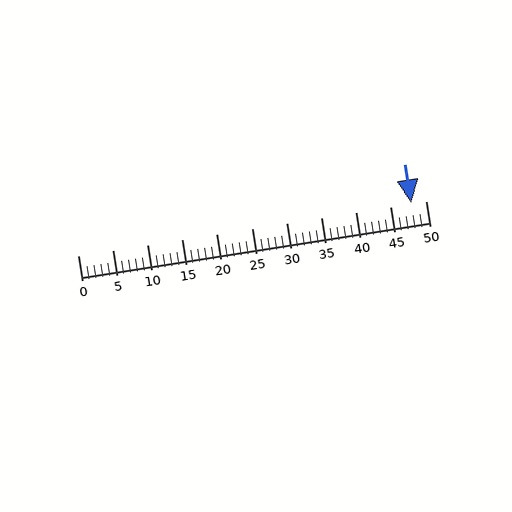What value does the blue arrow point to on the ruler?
The blue arrow points to approximately 48.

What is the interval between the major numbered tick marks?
The major tick marks are spaced 5 units apart.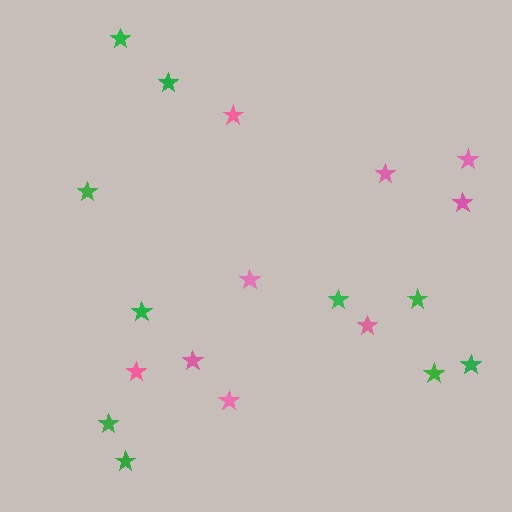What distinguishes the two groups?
There are 2 groups: one group of pink stars (9) and one group of green stars (10).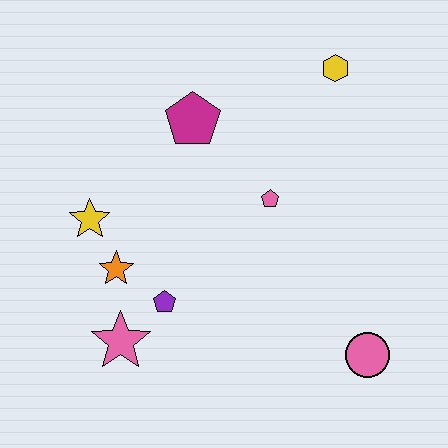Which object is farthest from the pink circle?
The yellow star is farthest from the pink circle.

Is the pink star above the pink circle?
Yes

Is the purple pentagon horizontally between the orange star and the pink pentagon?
Yes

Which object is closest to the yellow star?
The orange star is closest to the yellow star.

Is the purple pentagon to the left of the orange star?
No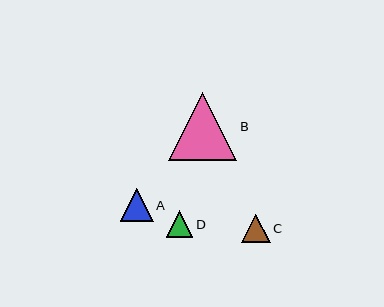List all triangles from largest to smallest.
From largest to smallest: B, A, C, D.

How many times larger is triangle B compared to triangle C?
Triangle B is approximately 2.4 times the size of triangle C.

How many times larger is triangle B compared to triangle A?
Triangle B is approximately 2.1 times the size of triangle A.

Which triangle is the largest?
Triangle B is the largest with a size of approximately 68 pixels.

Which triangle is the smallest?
Triangle D is the smallest with a size of approximately 27 pixels.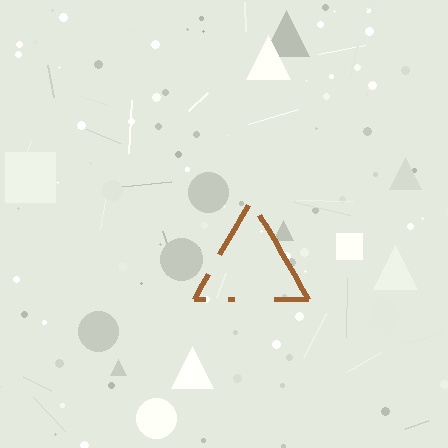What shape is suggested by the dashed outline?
The dashed outline suggests a triangle.